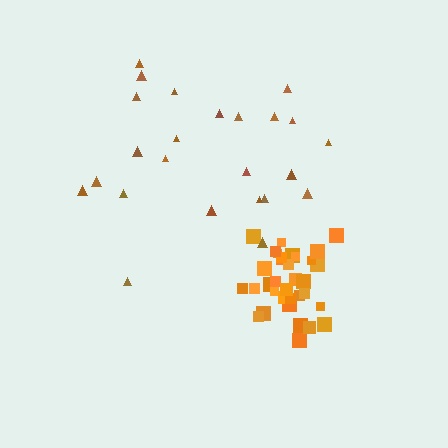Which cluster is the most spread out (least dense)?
Brown.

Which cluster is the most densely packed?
Orange.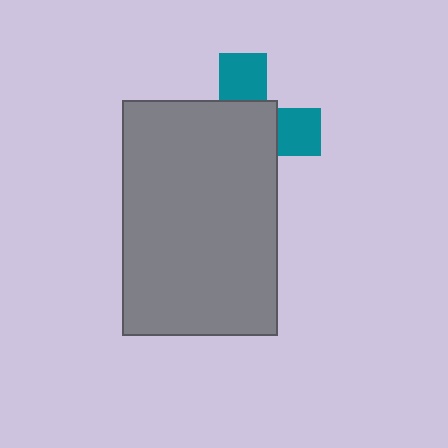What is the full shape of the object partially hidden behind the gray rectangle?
The partially hidden object is a teal cross.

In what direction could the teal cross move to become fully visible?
The teal cross could move toward the upper-right. That would shift it out from behind the gray rectangle entirely.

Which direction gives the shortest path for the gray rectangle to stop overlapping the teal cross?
Moving toward the lower-left gives the shortest separation.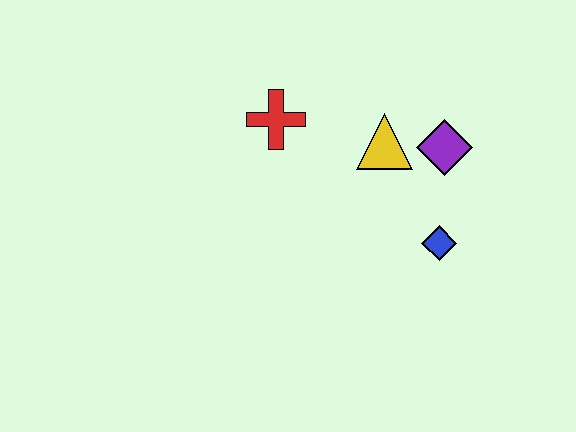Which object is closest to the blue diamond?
The purple diamond is closest to the blue diamond.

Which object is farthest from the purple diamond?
The red cross is farthest from the purple diamond.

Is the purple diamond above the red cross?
No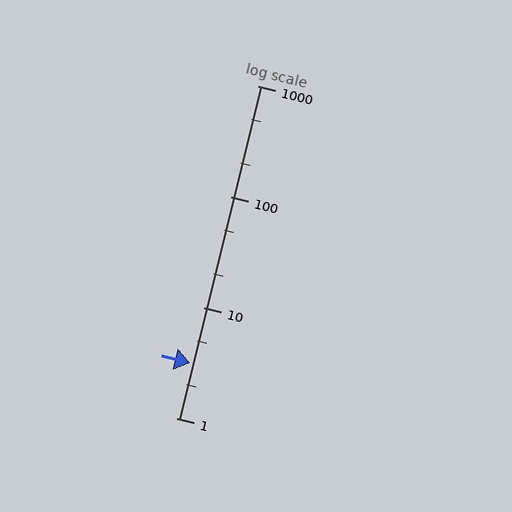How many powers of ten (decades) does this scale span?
The scale spans 3 decades, from 1 to 1000.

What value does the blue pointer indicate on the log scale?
The pointer indicates approximately 3.1.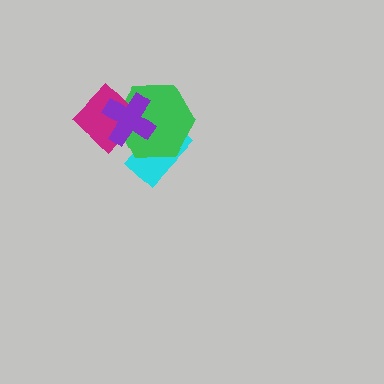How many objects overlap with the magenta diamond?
2 objects overlap with the magenta diamond.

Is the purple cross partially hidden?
No, no other shape covers it.